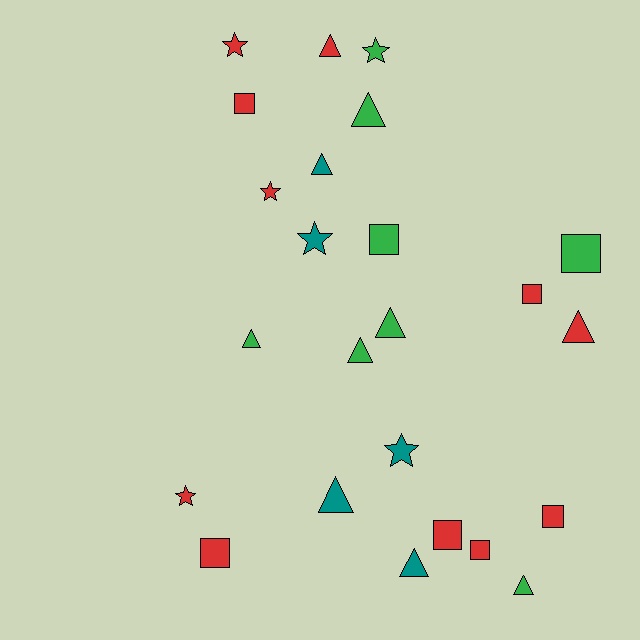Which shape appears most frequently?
Triangle, with 10 objects.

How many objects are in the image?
There are 24 objects.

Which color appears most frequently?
Red, with 11 objects.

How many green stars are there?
There is 1 green star.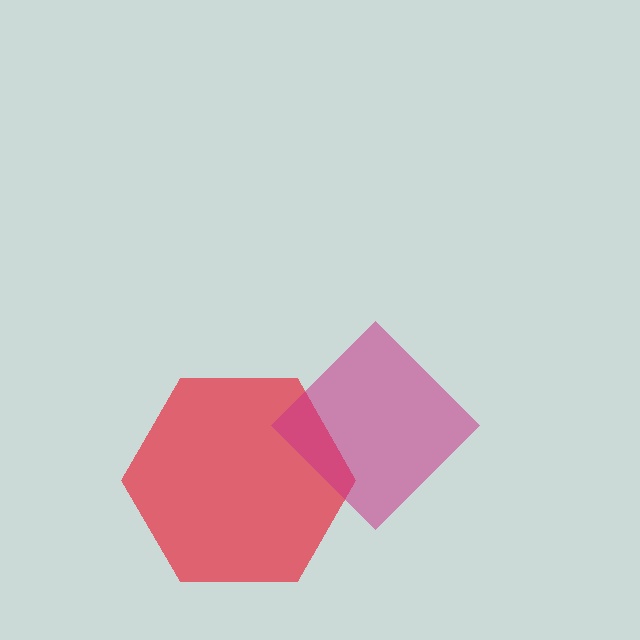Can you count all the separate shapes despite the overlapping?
Yes, there are 2 separate shapes.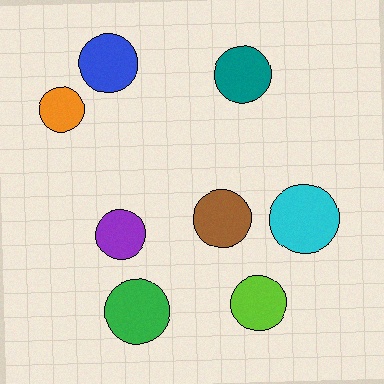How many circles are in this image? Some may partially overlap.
There are 8 circles.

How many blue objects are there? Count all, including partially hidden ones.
There is 1 blue object.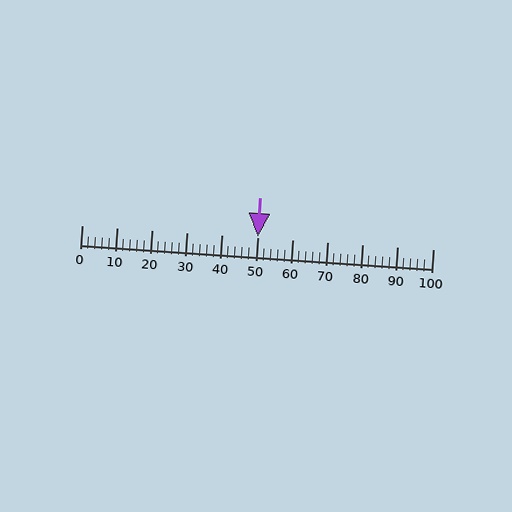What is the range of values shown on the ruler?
The ruler shows values from 0 to 100.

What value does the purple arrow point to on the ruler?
The purple arrow points to approximately 50.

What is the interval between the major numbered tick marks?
The major tick marks are spaced 10 units apart.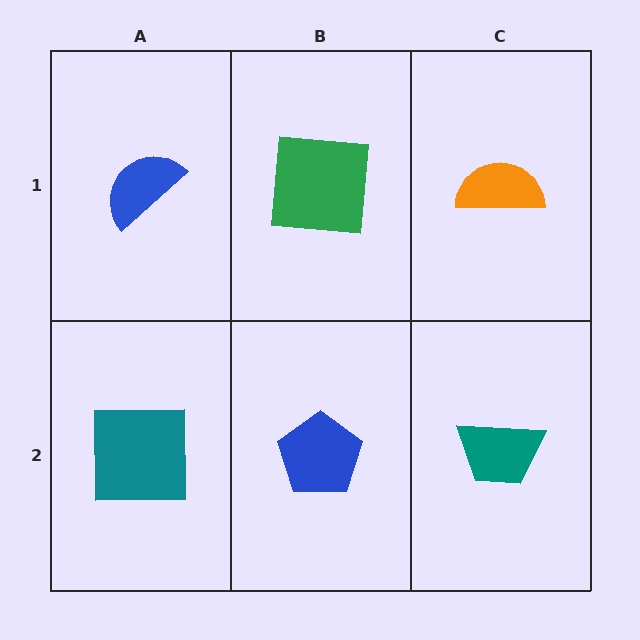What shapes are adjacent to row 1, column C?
A teal trapezoid (row 2, column C), a green square (row 1, column B).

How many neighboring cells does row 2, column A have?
2.